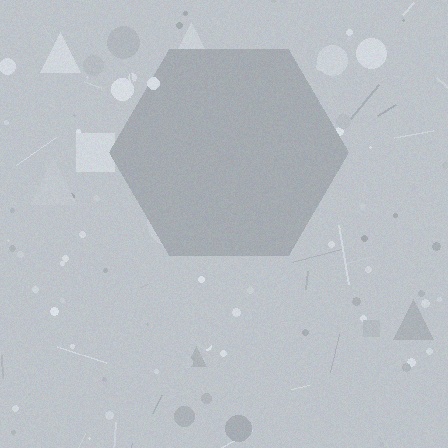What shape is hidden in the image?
A hexagon is hidden in the image.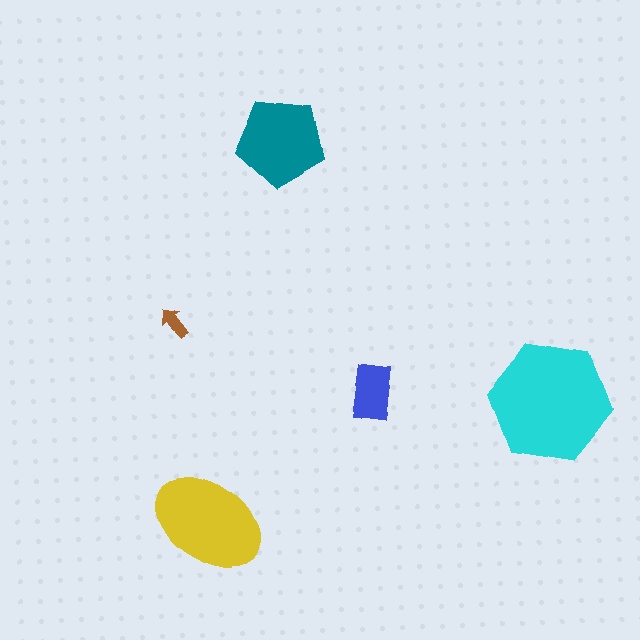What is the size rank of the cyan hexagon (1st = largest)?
1st.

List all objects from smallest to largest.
The brown arrow, the blue rectangle, the teal pentagon, the yellow ellipse, the cyan hexagon.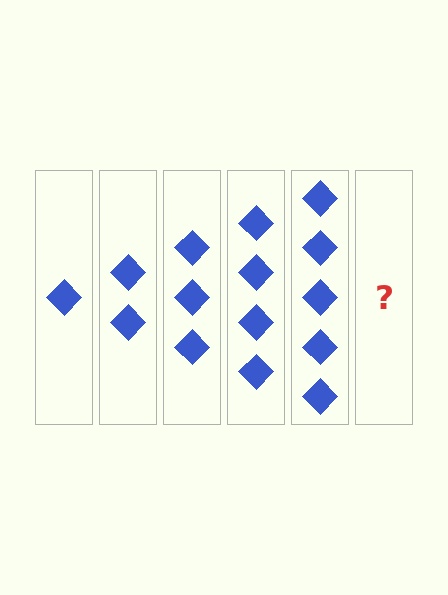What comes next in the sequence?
The next element should be 6 diamonds.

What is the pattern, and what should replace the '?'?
The pattern is that each step adds one more diamond. The '?' should be 6 diamonds.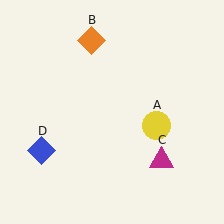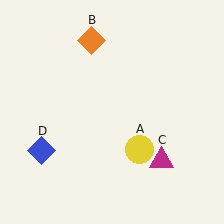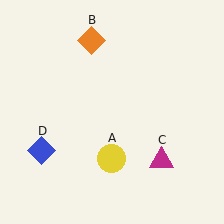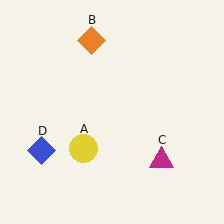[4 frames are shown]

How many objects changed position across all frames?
1 object changed position: yellow circle (object A).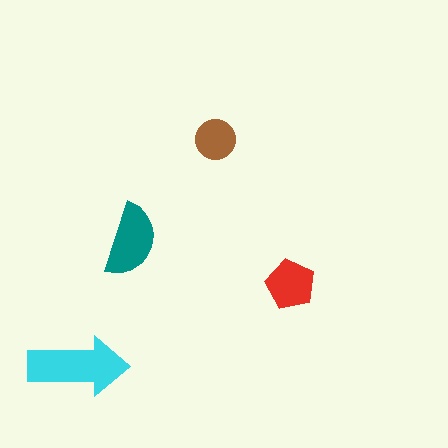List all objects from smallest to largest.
The brown circle, the red pentagon, the teal semicircle, the cyan arrow.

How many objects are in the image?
There are 4 objects in the image.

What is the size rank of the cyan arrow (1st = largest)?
1st.